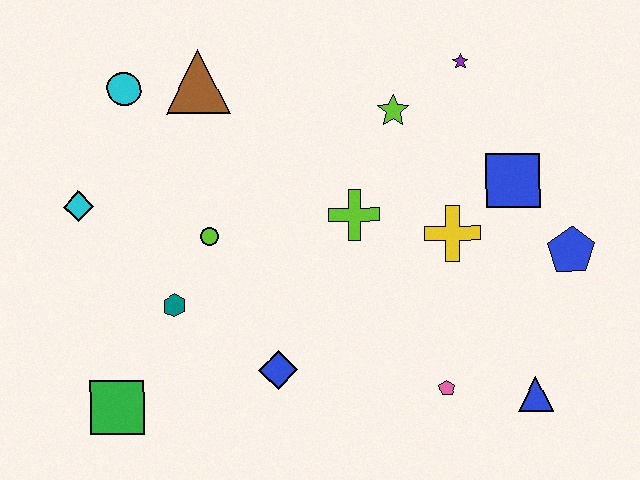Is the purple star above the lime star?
Yes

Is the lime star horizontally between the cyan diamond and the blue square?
Yes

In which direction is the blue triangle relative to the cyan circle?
The blue triangle is to the right of the cyan circle.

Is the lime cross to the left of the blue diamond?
No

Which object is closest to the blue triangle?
The pink pentagon is closest to the blue triangle.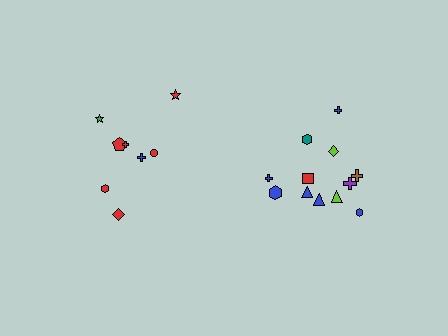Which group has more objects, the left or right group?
The right group.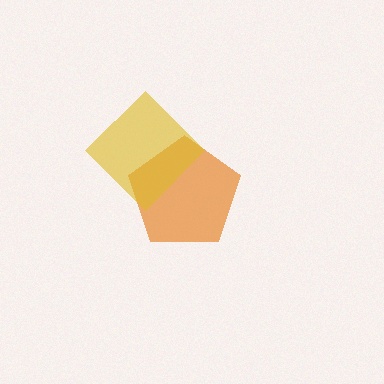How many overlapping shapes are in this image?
There are 2 overlapping shapes in the image.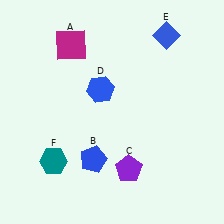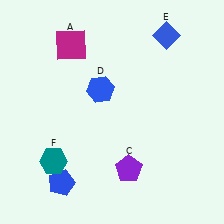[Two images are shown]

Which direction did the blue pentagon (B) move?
The blue pentagon (B) moved left.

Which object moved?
The blue pentagon (B) moved left.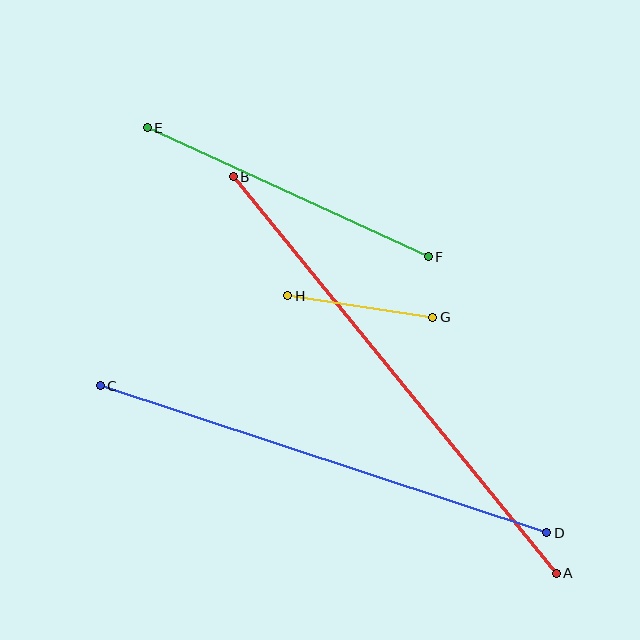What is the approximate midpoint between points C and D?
The midpoint is at approximately (323, 459) pixels.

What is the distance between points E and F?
The distance is approximately 309 pixels.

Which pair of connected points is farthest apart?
Points A and B are farthest apart.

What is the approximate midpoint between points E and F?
The midpoint is at approximately (288, 192) pixels.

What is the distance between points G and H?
The distance is approximately 147 pixels.